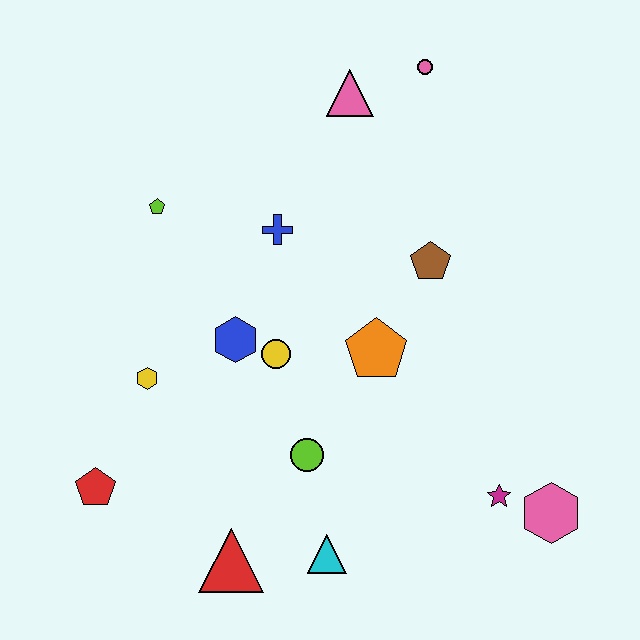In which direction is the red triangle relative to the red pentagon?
The red triangle is to the right of the red pentagon.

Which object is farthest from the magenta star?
The lime pentagon is farthest from the magenta star.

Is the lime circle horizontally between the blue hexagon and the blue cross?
No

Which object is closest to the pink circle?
The pink triangle is closest to the pink circle.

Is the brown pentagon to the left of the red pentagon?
No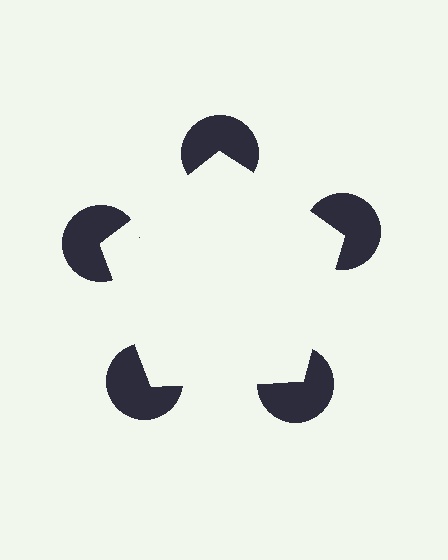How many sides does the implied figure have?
5 sides.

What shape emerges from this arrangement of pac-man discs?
An illusory pentagon — its edges are inferred from the aligned wedge cuts in the pac-man discs, not physically drawn.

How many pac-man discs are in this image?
There are 5 — one at each vertex of the illusory pentagon.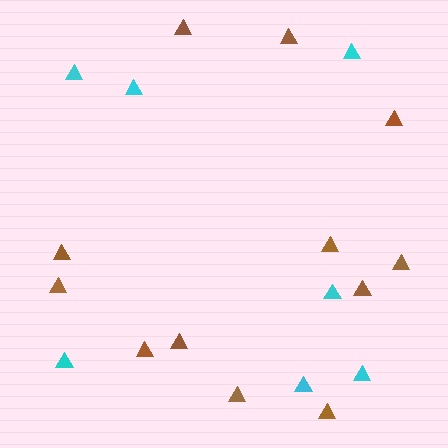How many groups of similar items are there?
There are 2 groups: one group of brown triangles (12) and one group of cyan triangles (7).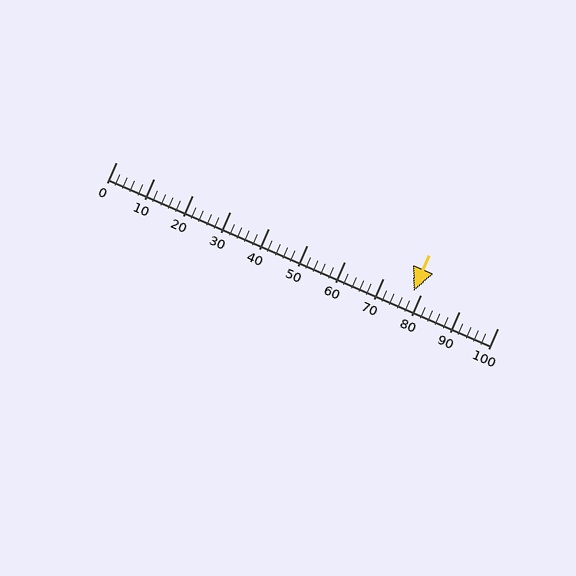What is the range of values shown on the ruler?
The ruler shows values from 0 to 100.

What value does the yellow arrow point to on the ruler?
The yellow arrow points to approximately 78.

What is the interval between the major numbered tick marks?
The major tick marks are spaced 10 units apart.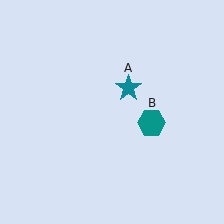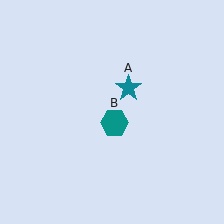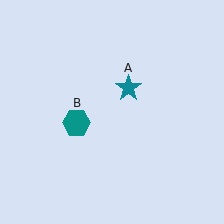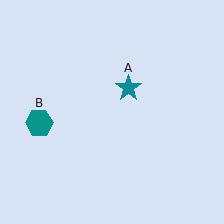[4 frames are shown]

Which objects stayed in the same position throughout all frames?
Teal star (object A) remained stationary.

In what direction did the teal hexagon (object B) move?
The teal hexagon (object B) moved left.